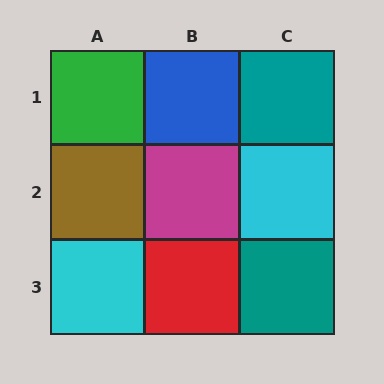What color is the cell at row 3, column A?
Cyan.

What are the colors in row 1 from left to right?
Green, blue, teal.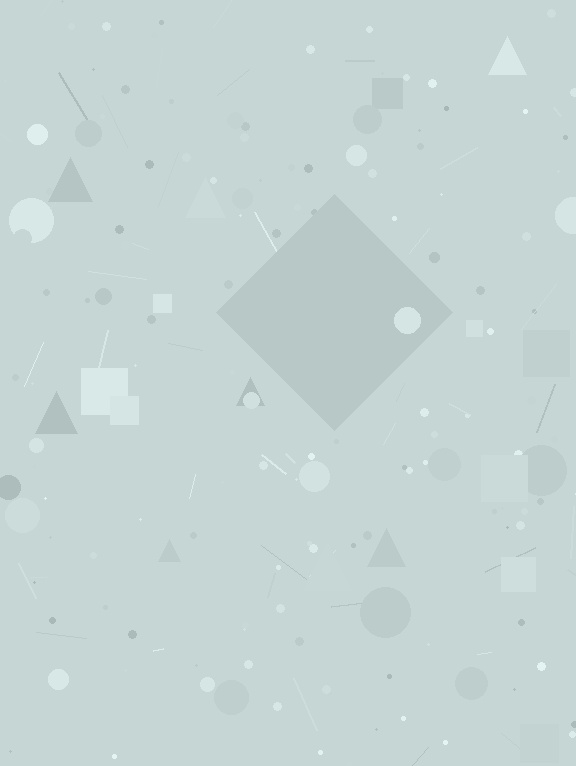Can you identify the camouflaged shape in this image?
The camouflaged shape is a diamond.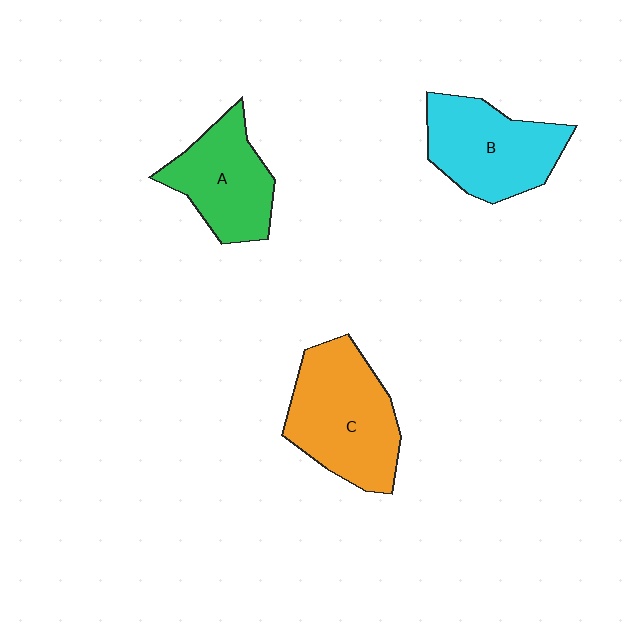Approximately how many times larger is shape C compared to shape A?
Approximately 1.3 times.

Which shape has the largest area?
Shape C (orange).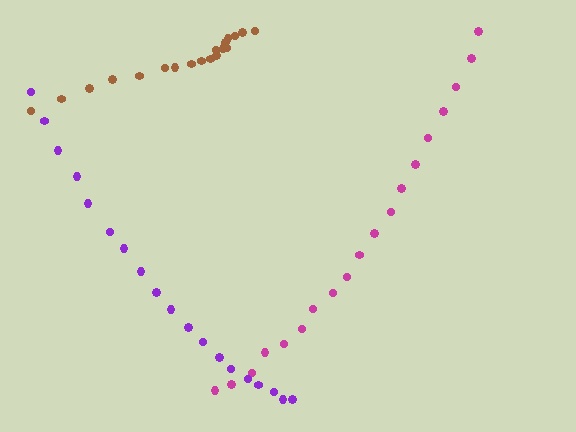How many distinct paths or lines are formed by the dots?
There are 3 distinct paths.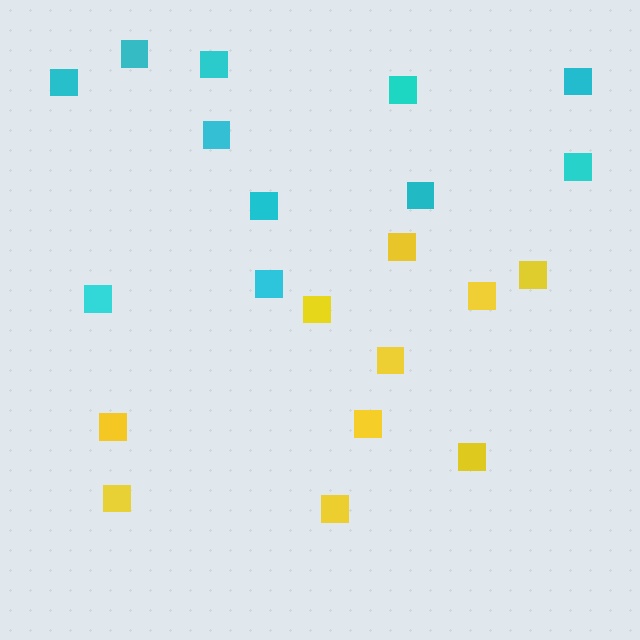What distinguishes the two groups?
There are 2 groups: one group of cyan squares (11) and one group of yellow squares (10).